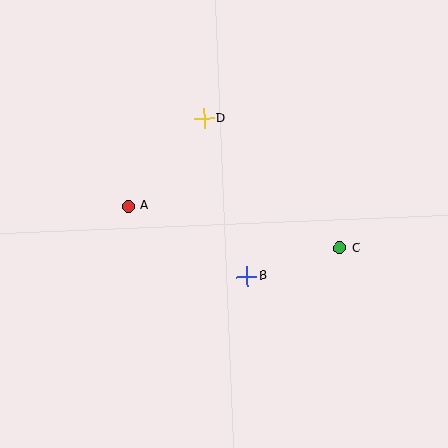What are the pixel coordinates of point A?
Point A is at (128, 206).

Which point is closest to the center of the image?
Point B at (247, 276) is closest to the center.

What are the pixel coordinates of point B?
Point B is at (247, 276).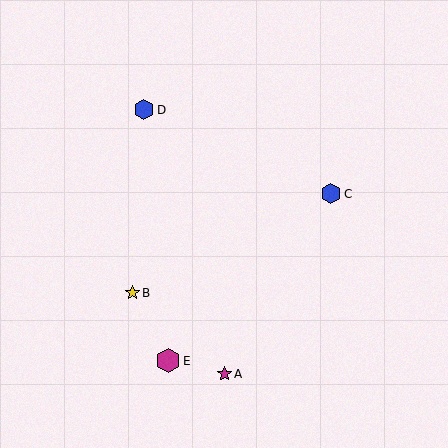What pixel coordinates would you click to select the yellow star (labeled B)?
Click at (133, 293) to select the yellow star B.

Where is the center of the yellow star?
The center of the yellow star is at (133, 293).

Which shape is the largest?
The magenta hexagon (labeled E) is the largest.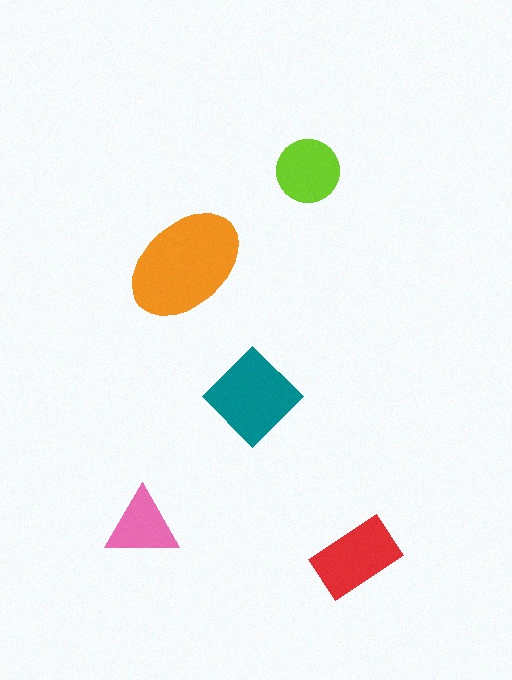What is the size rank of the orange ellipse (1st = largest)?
1st.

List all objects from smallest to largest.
The pink triangle, the lime circle, the red rectangle, the teal diamond, the orange ellipse.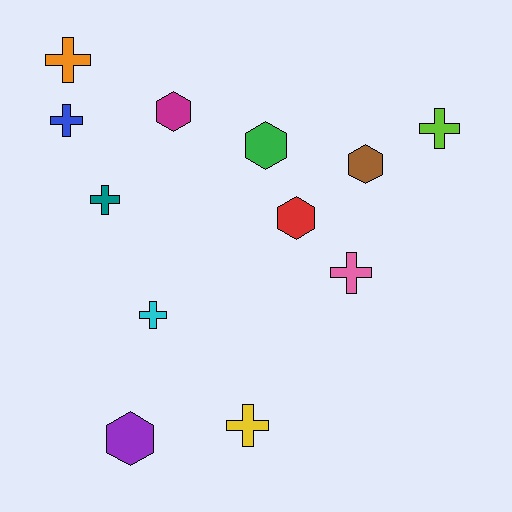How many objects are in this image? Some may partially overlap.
There are 12 objects.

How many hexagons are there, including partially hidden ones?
There are 5 hexagons.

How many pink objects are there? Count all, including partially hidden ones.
There is 1 pink object.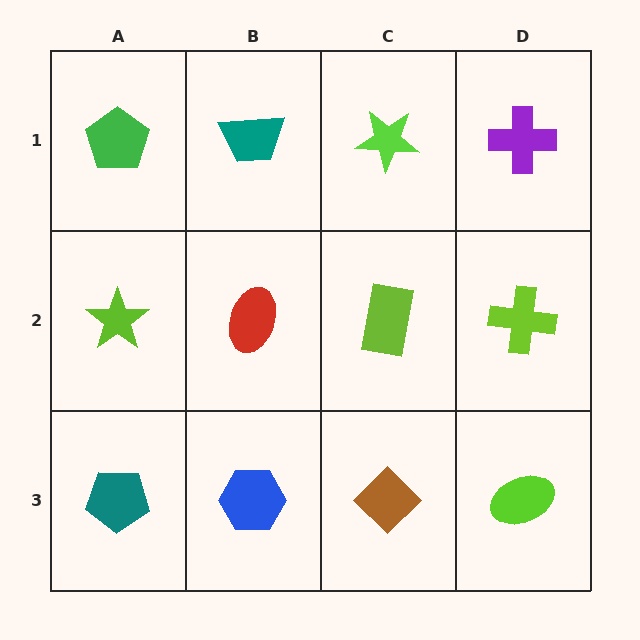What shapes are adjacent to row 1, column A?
A lime star (row 2, column A), a teal trapezoid (row 1, column B).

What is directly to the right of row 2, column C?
A lime cross.